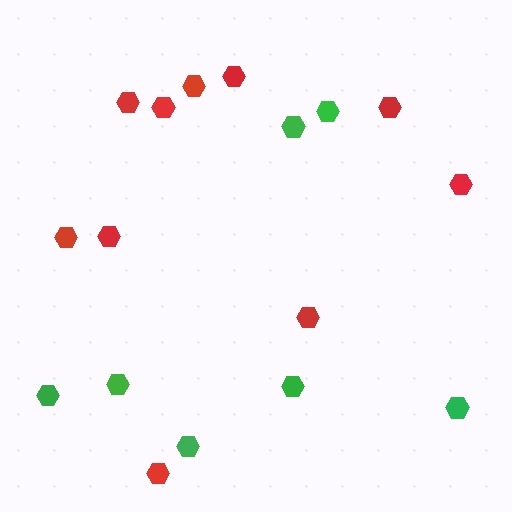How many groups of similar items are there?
There are 2 groups: one group of red hexagons (10) and one group of green hexagons (7).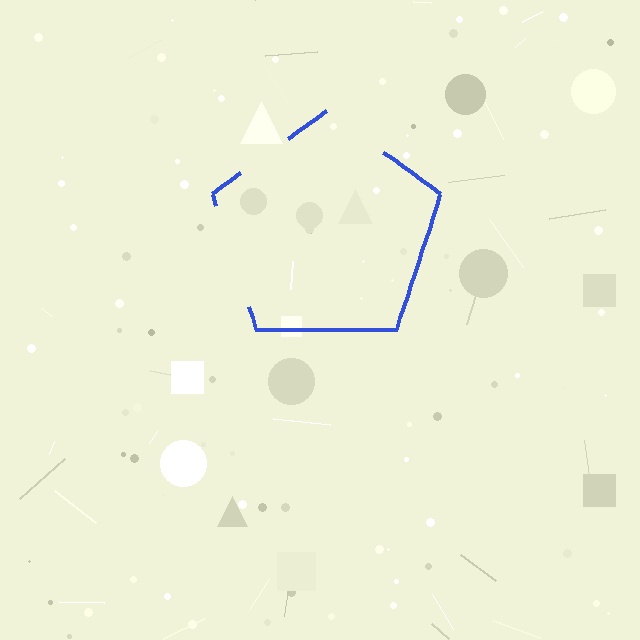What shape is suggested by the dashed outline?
The dashed outline suggests a pentagon.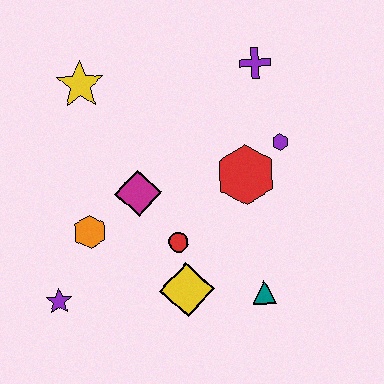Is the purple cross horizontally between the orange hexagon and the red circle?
No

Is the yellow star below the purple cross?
Yes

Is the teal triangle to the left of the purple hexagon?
Yes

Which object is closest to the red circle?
The yellow diamond is closest to the red circle.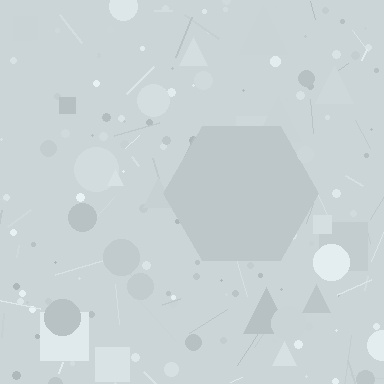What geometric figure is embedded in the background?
A hexagon is embedded in the background.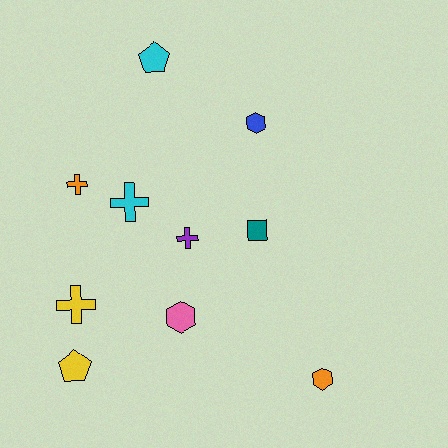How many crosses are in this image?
There are 4 crosses.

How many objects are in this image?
There are 10 objects.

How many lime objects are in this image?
There are no lime objects.